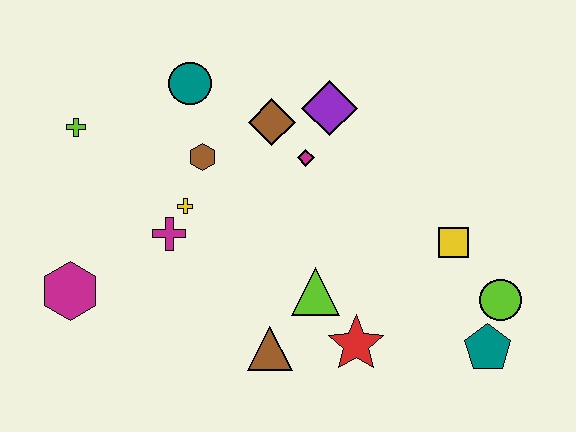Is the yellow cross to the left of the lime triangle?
Yes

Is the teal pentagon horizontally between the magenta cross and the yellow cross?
No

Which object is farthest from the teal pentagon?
The lime cross is farthest from the teal pentagon.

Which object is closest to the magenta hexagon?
The magenta cross is closest to the magenta hexagon.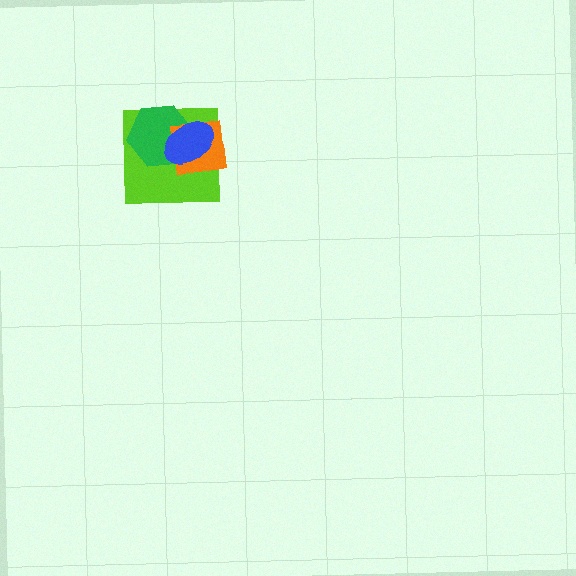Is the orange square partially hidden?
Yes, it is partially covered by another shape.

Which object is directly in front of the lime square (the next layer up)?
The green hexagon is directly in front of the lime square.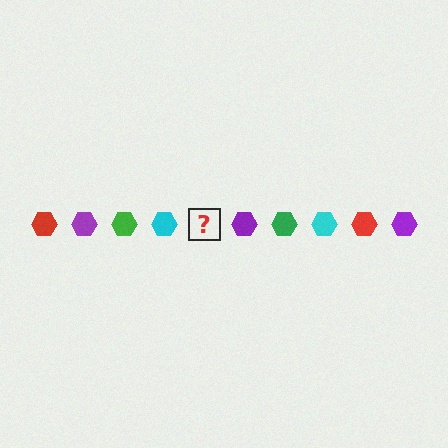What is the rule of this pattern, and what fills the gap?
The rule is that the pattern cycles through red, purple, green, cyan hexagons. The gap should be filled with a red hexagon.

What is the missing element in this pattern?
The missing element is a red hexagon.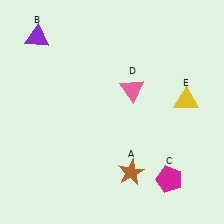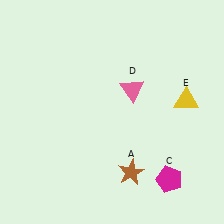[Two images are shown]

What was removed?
The purple triangle (B) was removed in Image 2.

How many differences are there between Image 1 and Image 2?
There is 1 difference between the two images.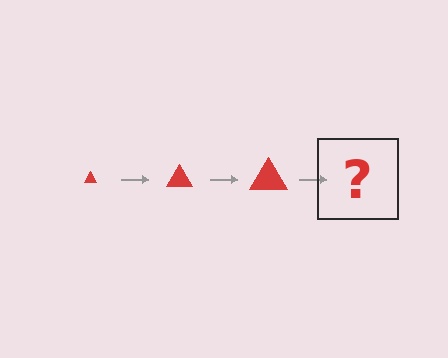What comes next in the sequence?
The next element should be a red triangle, larger than the previous one.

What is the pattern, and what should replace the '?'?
The pattern is that the triangle gets progressively larger each step. The '?' should be a red triangle, larger than the previous one.